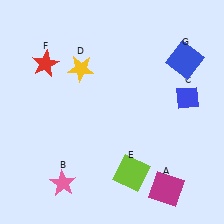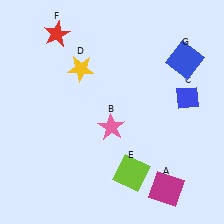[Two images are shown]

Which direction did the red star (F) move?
The red star (F) moved up.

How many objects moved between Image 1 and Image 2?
2 objects moved between the two images.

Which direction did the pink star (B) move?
The pink star (B) moved up.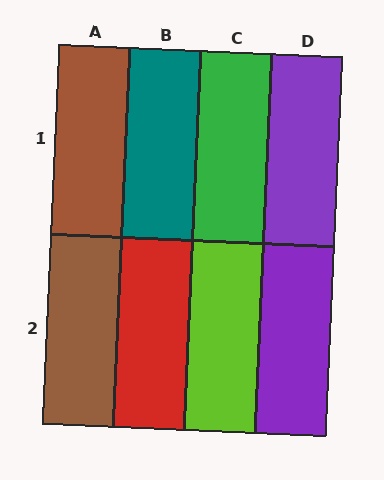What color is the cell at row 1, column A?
Brown.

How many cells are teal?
1 cell is teal.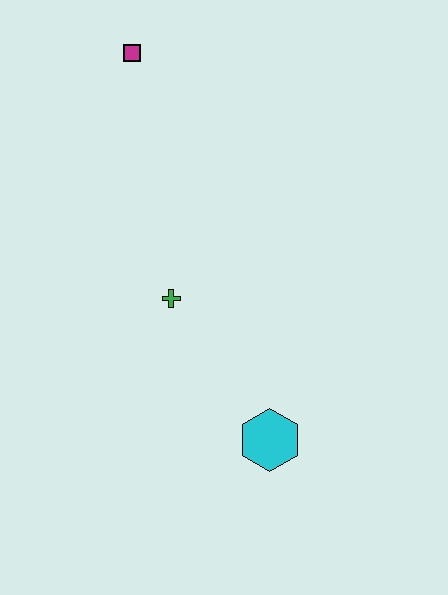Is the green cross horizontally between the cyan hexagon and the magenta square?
Yes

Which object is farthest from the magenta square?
The cyan hexagon is farthest from the magenta square.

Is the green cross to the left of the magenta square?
No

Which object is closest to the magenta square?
The green cross is closest to the magenta square.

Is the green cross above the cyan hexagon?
Yes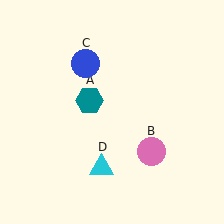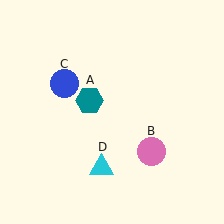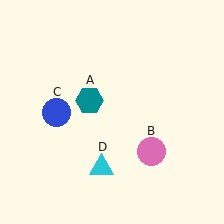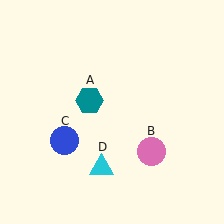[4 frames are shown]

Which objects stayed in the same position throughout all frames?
Teal hexagon (object A) and pink circle (object B) and cyan triangle (object D) remained stationary.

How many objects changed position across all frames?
1 object changed position: blue circle (object C).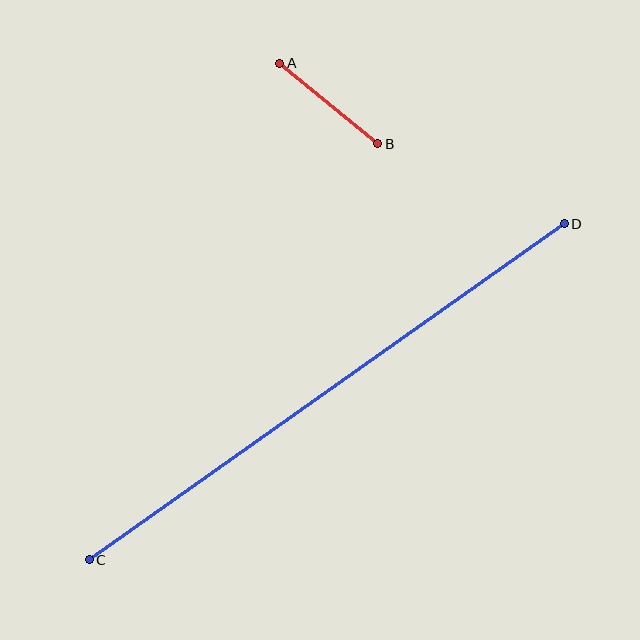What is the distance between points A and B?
The distance is approximately 127 pixels.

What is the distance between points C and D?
The distance is approximately 582 pixels.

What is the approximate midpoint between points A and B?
The midpoint is at approximately (329, 103) pixels.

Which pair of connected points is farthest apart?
Points C and D are farthest apart.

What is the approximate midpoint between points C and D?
The midpoint is at approximately (327, 392) pixels.